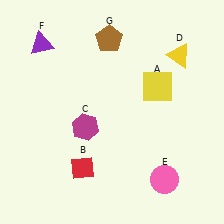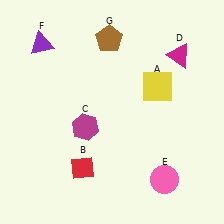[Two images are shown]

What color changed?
The triangle (D) changed from yellow in Image 1 to magenta in Image 2.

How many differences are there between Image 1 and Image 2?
There is 1 difference between the two images.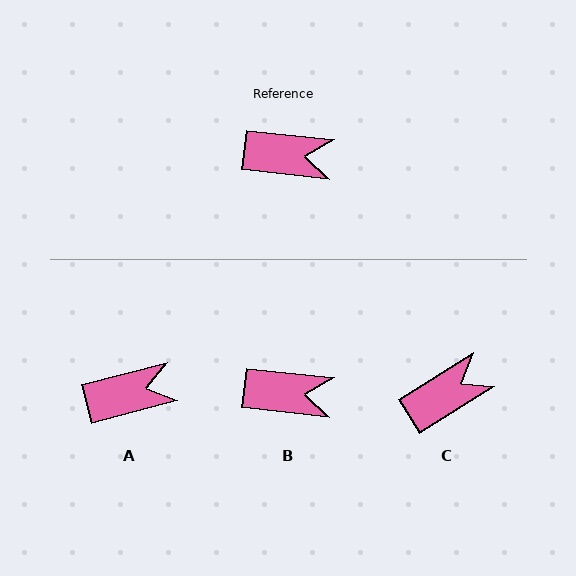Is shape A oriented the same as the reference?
No, it is off by about 21 degrees.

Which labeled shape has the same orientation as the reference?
B.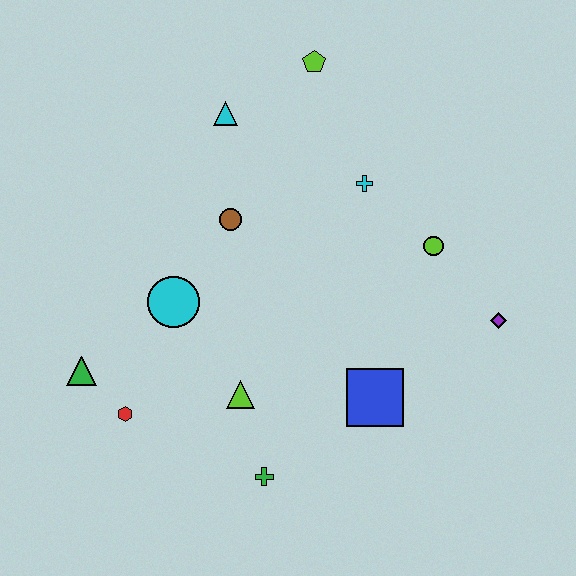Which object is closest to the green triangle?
The red hexagon is closest to the green triangle.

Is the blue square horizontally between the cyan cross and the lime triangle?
No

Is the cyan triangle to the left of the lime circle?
Yes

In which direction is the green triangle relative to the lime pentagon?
The green triangle is below the lime pentagon.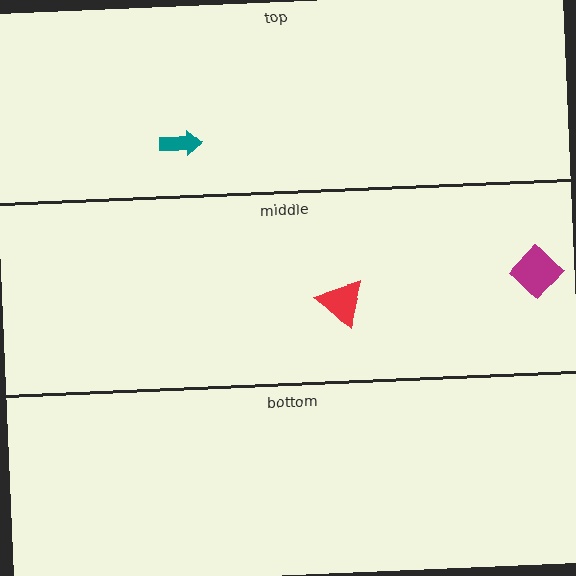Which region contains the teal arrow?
The top region.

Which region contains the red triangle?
The middle region.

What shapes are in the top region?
The teal arrow.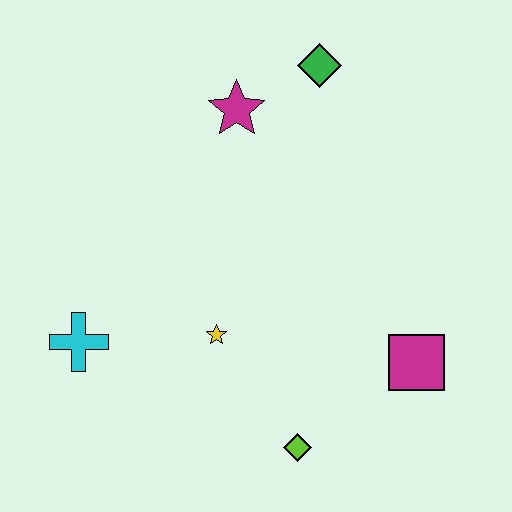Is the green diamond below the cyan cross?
No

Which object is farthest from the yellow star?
The green diamond is farthest from the yellow star.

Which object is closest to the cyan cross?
The yellow star is closest to the cyan cross.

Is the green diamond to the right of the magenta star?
Yes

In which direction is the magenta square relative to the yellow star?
The magenta square is to the right of the yellow star.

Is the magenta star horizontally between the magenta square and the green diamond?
No